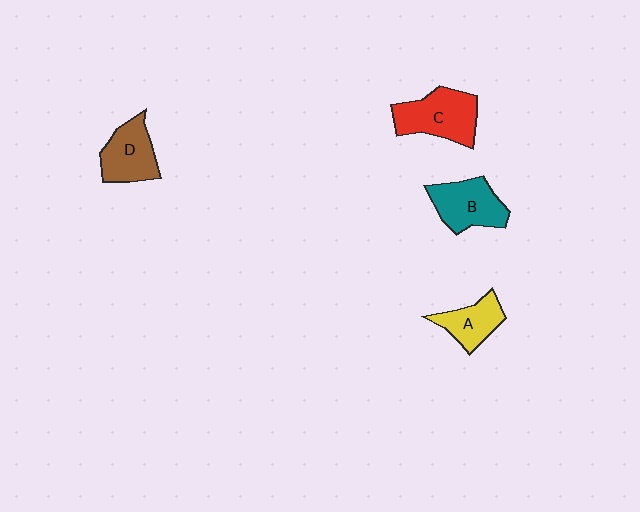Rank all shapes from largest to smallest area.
From largest to smallest: C (red), B (teal), D (brown), A (yellow).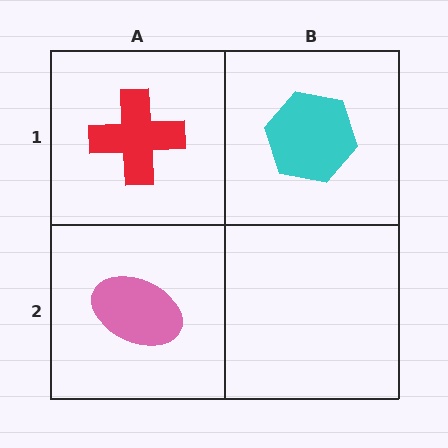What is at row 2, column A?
A pink ellipse.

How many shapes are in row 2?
1 shape.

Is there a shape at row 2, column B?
No, that cell is empty.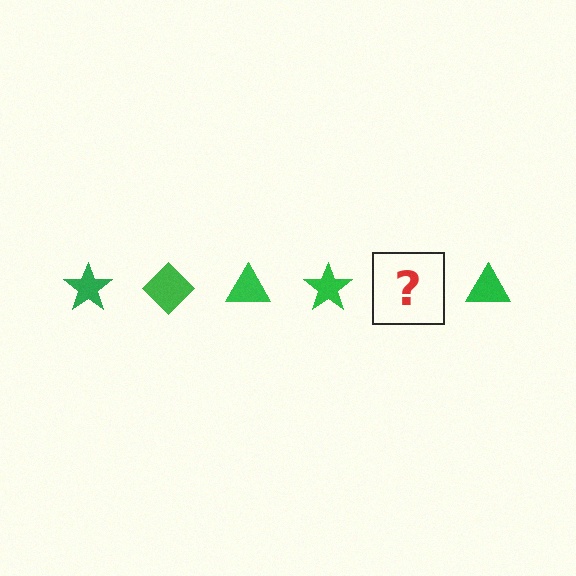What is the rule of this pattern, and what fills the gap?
The rule is that the pattern cycles through star, diamond, triangle shapes in green. The gap should be filled with a green diamond.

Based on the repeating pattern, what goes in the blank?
The blank should be a green diamond.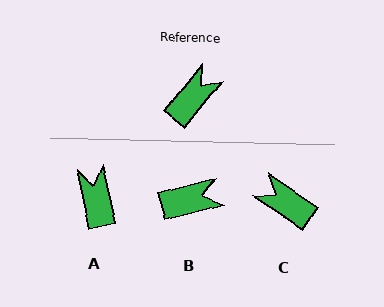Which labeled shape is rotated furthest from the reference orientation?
C, about 95 degrees away.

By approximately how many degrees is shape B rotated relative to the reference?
Approximately 36 degrees clockwise.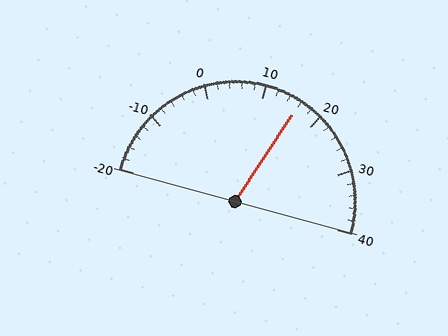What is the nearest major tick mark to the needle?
The nearest major tick mark is 20.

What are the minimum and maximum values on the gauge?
The gauge ranges from -20 to 40.